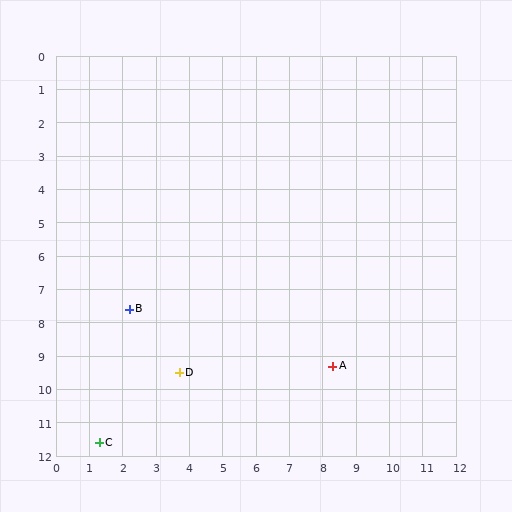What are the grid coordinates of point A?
Point A is at approximately (8.3, 9.3).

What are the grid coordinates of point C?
Point C is at approximately (1.3, 11.6).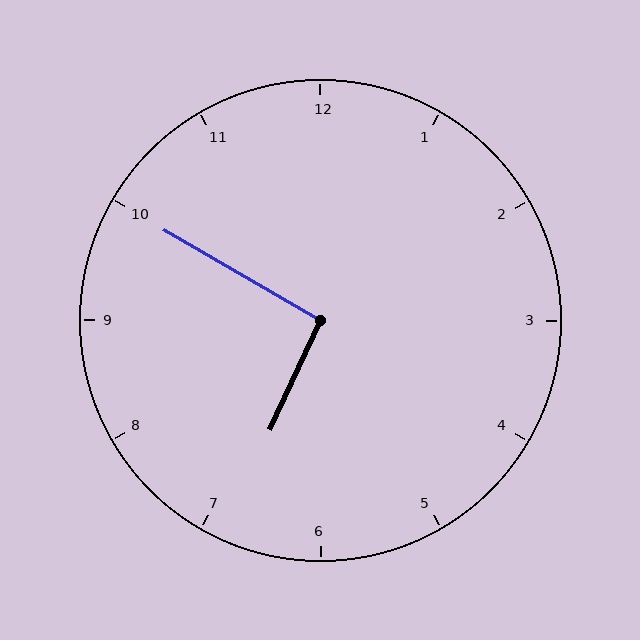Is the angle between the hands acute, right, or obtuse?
It is right.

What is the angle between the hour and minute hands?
Approximately 95 degrees.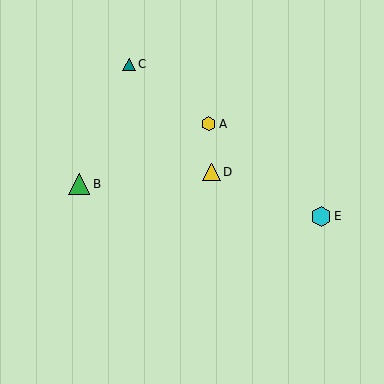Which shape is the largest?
The green triangle (labeled B) is the largest.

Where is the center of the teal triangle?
The center of the teal triangle is at (129, 64).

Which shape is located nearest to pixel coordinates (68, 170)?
The green triangle (labeled B) at (79, 184) is nearest to that location.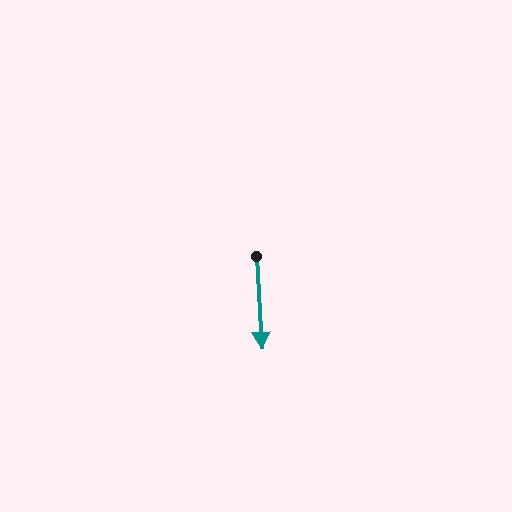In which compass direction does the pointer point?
South.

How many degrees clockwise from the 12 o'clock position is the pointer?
Approximately 176 degrees.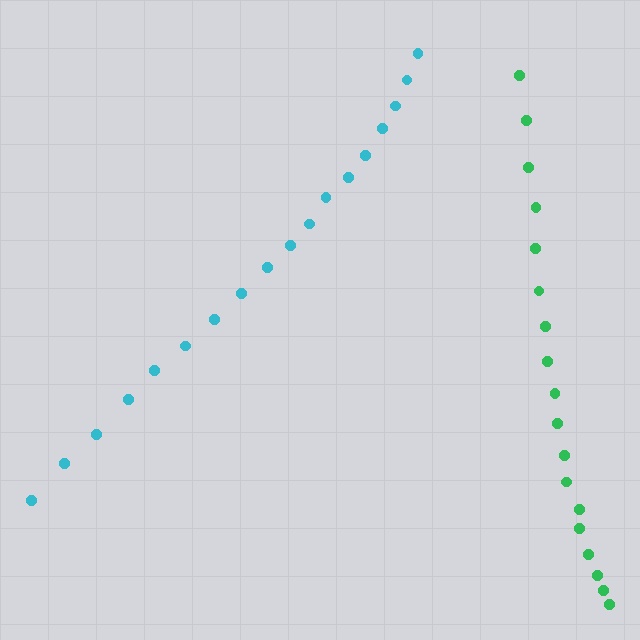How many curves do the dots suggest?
There are 2 distinct paths.